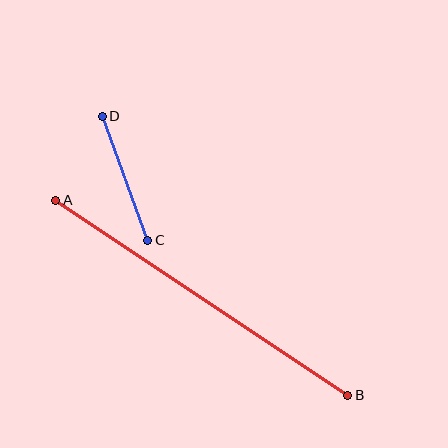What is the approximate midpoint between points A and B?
The midpoint is at approximately (202, 298) pixels.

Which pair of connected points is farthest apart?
Points A and B are farthest apart.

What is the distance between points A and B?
The distance is approximately 351 pixels.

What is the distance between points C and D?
The distance is approximately 132 pixels.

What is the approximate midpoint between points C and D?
The midpoint is at approximately (125, 178) pixels.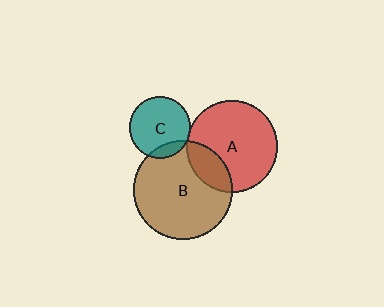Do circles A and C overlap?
Yes.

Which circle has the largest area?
Circle B (brown).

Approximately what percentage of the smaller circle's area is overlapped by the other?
Approximately 5%.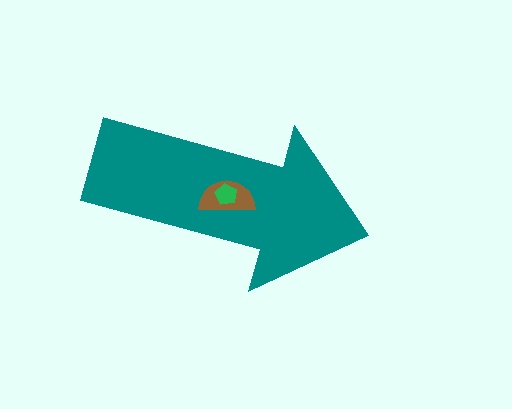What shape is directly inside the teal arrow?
The brown semicircle.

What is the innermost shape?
The green pentagon.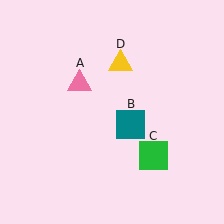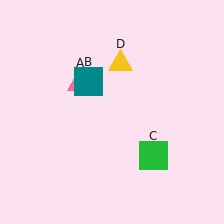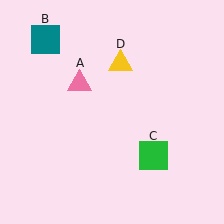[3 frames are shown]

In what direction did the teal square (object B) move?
The teal square (object B) moved up and to the left.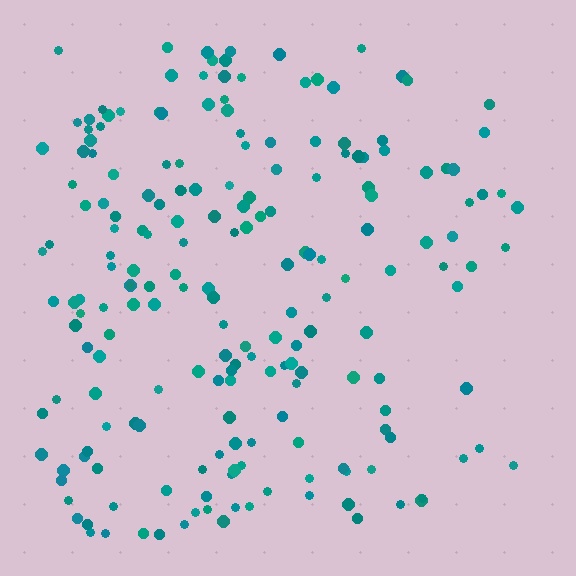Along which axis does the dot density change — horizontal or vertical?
Horizontal.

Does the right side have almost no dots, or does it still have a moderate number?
Still a moderate number, just noticeably fewer than the left.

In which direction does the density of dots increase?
From right to left, with the left side densest.